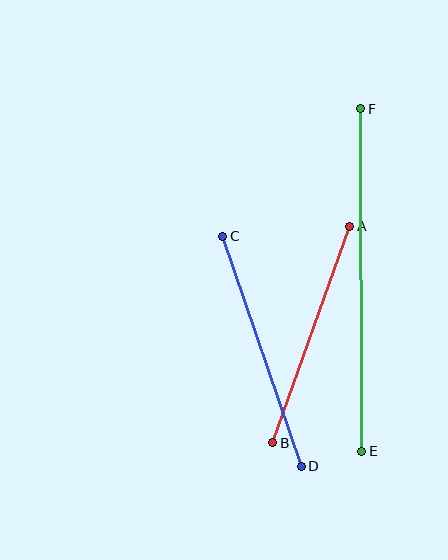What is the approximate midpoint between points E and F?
The midpoint is at approximately (361, 280) pixels.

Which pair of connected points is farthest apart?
Points E and F are farthest apart.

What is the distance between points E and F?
The distance is approximately 343 pixels.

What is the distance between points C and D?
The distance is approximately 243 pixels.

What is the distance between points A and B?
The distance is approximately 230 pixels.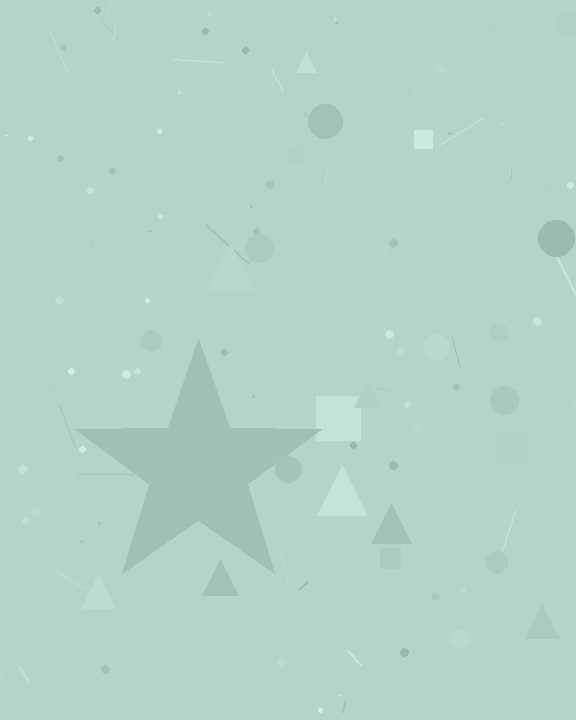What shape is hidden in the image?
A star is hidden in the image.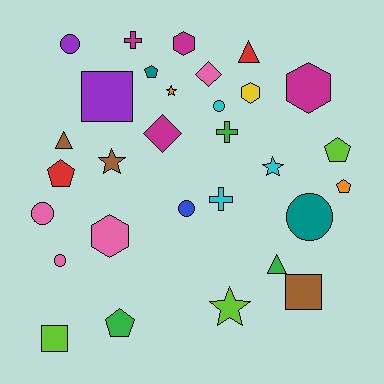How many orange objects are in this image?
There are 2 orange objects.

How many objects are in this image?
There are 30 objects.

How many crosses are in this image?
There are 3 crosses.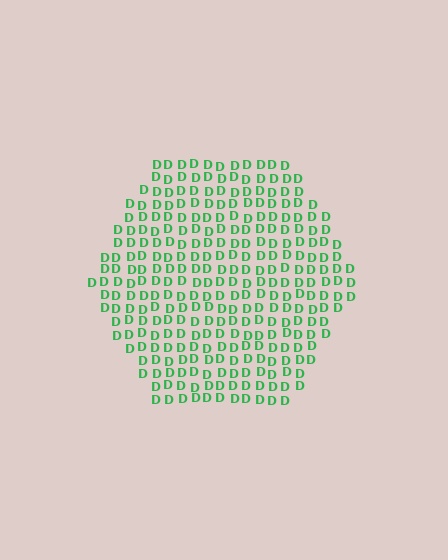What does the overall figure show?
The overall figure shows a hexagon.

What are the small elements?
The small elements are letter D's.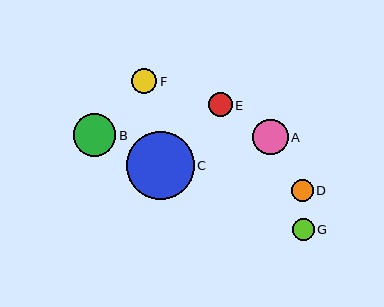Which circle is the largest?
Circle C is the largest with a size of approximately 68 pixels.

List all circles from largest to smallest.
From largest to smallest: C, B, A, F, E, D, G.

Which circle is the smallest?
Circle G is the smallest with a size of approximately 22 pixels.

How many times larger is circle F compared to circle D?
Circle F is approximately 1.2 times the size of circle D.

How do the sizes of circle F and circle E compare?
Circle F and circle E are approximately the same size.